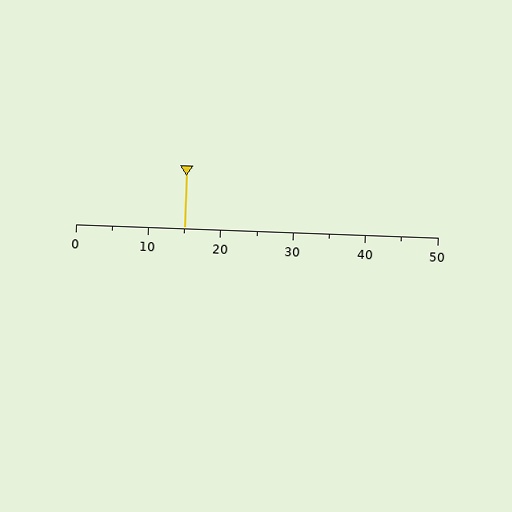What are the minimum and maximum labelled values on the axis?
The axis runs from 0 to 50.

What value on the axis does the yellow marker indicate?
The marker indicates approximately 15.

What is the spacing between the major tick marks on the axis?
The major ticks are spaced 10 apart.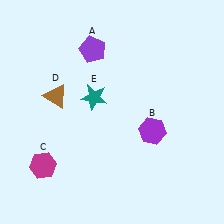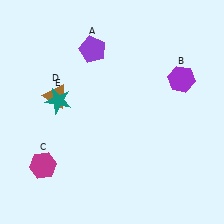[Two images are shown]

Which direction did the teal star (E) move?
The teal star (E) moved left.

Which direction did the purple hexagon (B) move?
The purple hexagon (B) moved up.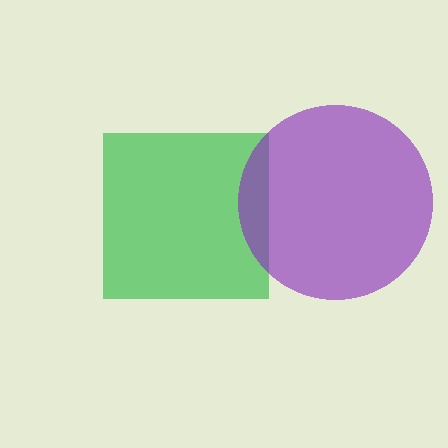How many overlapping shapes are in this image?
There are 2 overlapping shapes in the image.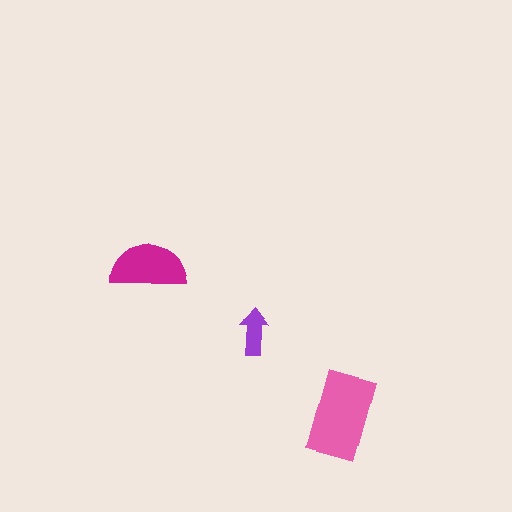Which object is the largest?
The pink rectangle.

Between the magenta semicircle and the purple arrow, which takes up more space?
The magenta semicircle.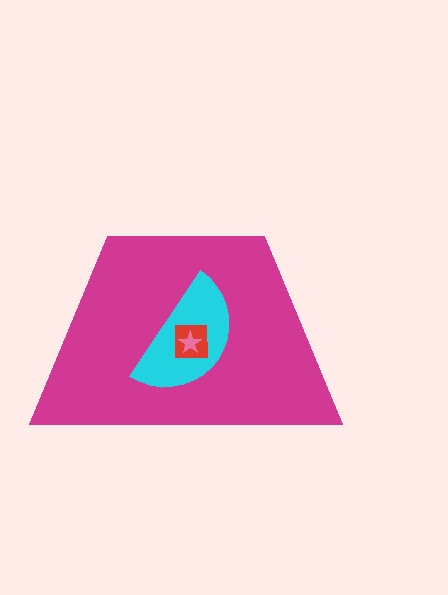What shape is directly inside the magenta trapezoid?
The cyan semicircle.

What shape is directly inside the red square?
The pink star.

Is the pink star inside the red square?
Yes.